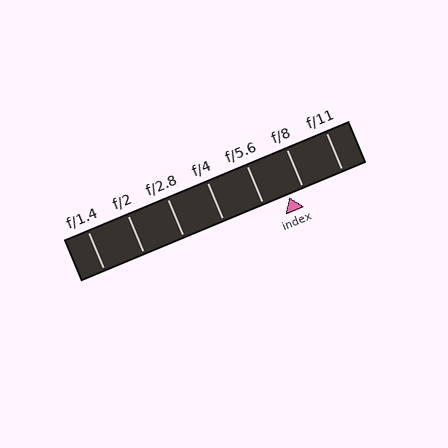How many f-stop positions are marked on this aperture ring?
There are 7 f-stop positions marked.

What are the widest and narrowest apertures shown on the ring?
The widest aperture shown is f/1.4 and the narrowest is f/11.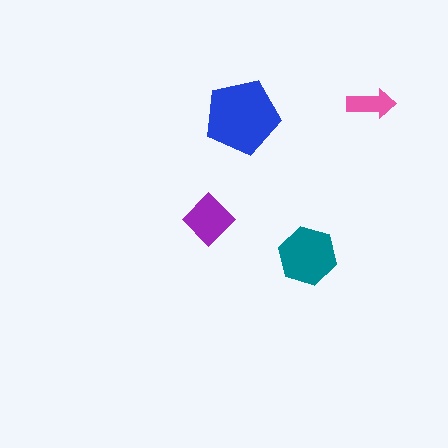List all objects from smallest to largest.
The pink arrow, the purple diamond, the teal hexagon, the blue pentagon.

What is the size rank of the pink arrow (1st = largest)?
4th.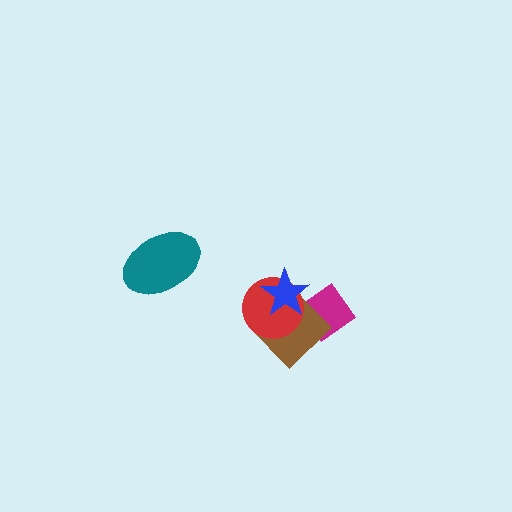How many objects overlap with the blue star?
3 objects overlap with the blue star.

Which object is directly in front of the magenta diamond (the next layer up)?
The brown diamond is directly in front of the magenta diamond.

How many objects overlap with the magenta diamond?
3 objects overlap with the magenta diamond.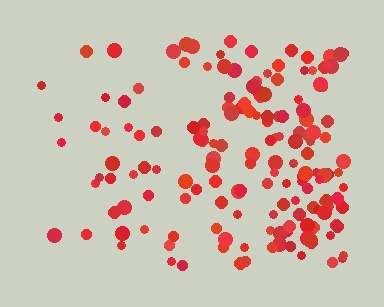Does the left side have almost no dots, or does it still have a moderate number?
Still a moderate number, just noticeably fewer than the right.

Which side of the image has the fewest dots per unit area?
The left.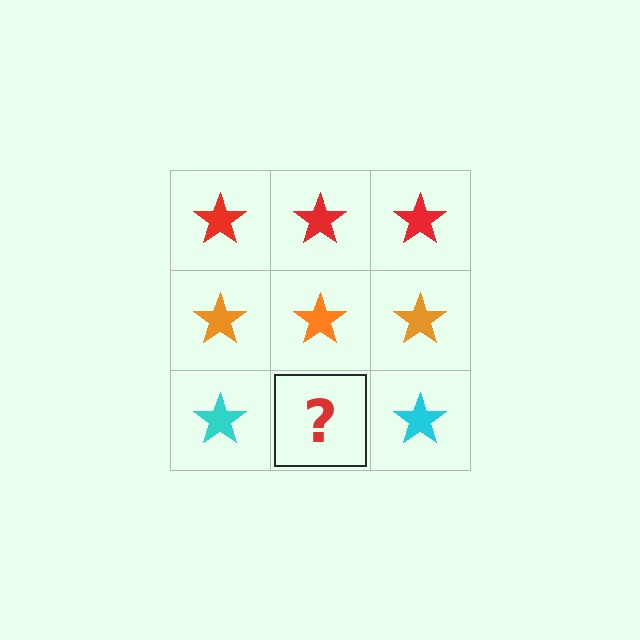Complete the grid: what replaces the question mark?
The question mark should be replaced with a cyan star.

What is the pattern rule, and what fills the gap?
The rule is that each row has a consistent color. The gap should be filled with a cyan star.